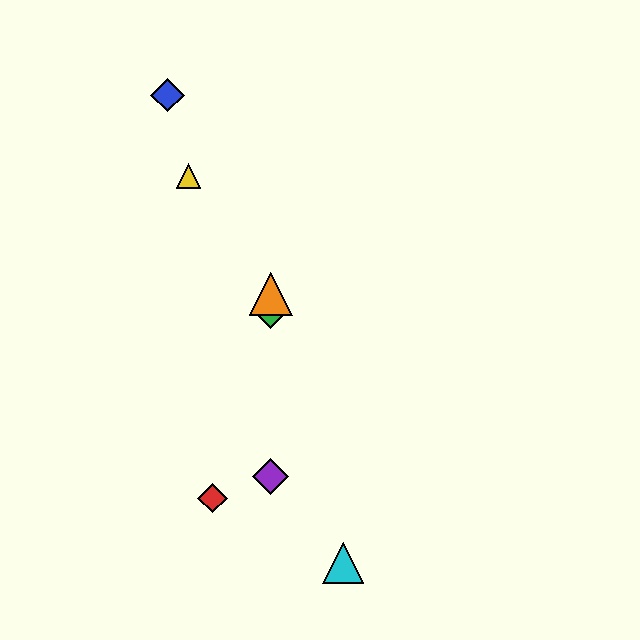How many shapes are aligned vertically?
3 shapes (the green diamond, the purple diamond, the orange triangle) are aligned vertically.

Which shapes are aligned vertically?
The green diamond, the purple diamond, the orange triangle are aligned vertically.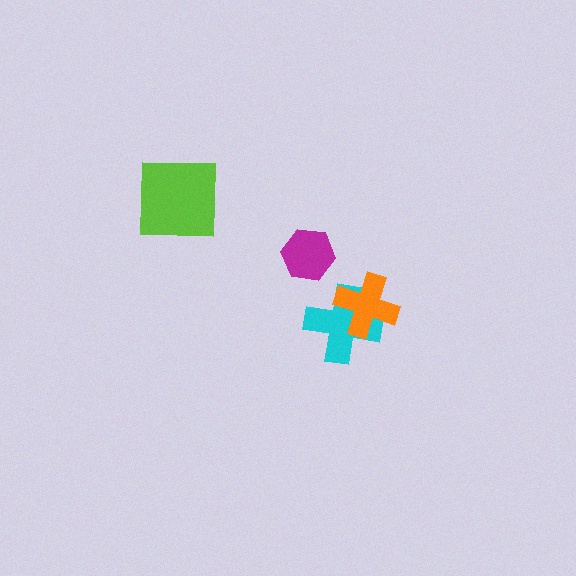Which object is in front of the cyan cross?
The orange cross is in front of the cyan cross.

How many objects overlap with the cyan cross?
1 object overlaps with the cyan cross.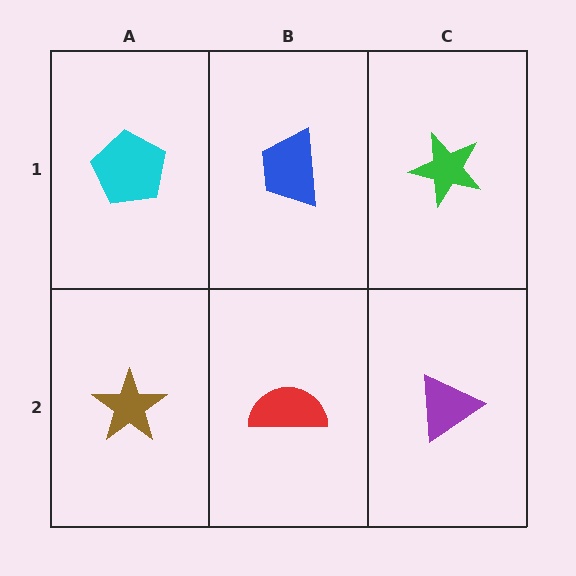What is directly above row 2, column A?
A cyan pentagon.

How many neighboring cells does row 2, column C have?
2.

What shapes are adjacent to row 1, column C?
A purple triangle (row 2, column C), a blue trapezoid (row 1, column B).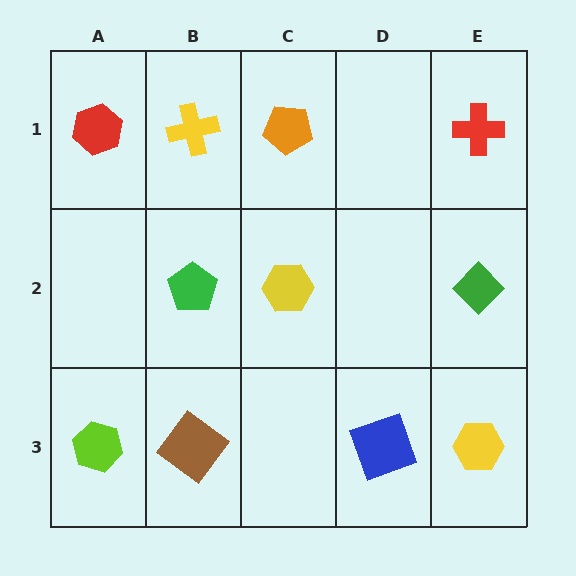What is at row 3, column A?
A lime hexagon.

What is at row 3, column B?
A brown diamond.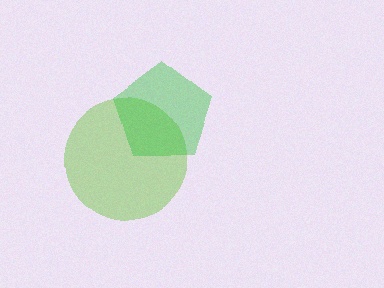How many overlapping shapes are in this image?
There are 2 overlapping shapes in the image.